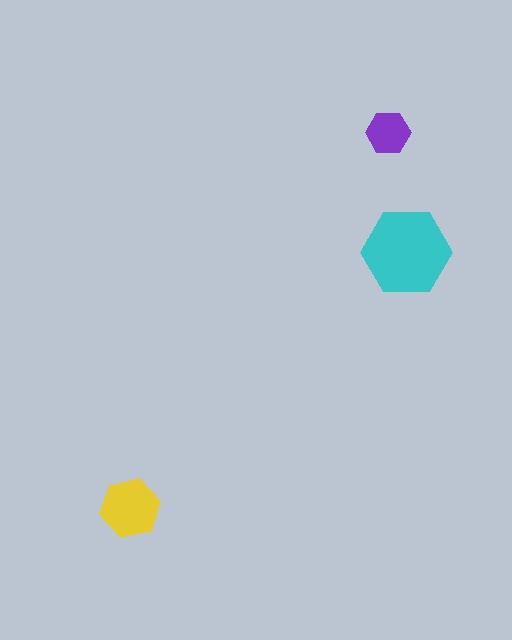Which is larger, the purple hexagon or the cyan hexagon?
The cyan one.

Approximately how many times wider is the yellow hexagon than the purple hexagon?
About 1.5 times wider.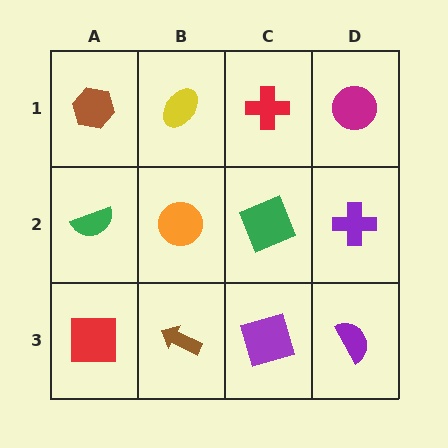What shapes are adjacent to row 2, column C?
A red cross (row 1, column C), a purple square (row 3, column C), an orange circle (row 2, column B), a purple cross (row 2, column D).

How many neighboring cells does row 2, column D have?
3.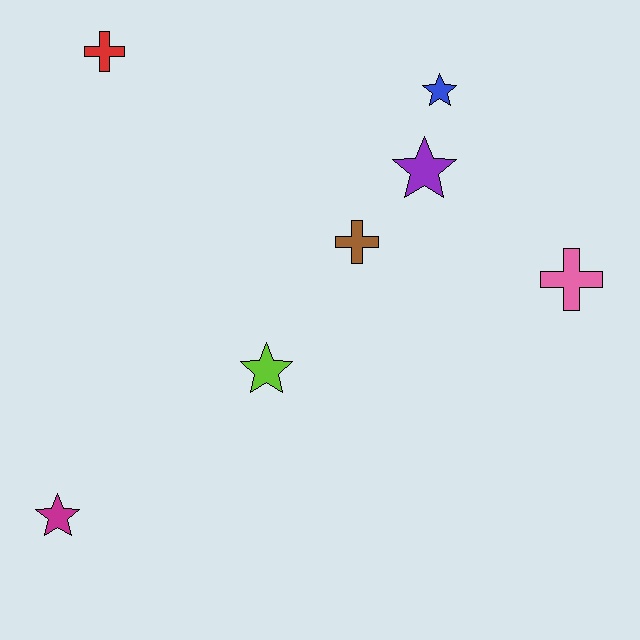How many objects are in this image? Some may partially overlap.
There are 7 objects.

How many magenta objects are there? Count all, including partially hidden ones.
There is 1 magenta object.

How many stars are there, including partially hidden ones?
There are 4 stars.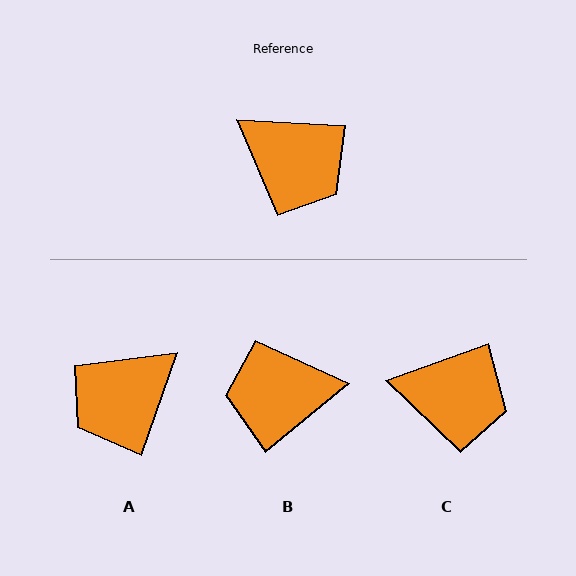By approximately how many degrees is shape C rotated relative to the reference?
Approximately 23 degrees counter-clockwise.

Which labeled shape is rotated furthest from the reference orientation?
B, about 138 degrees away.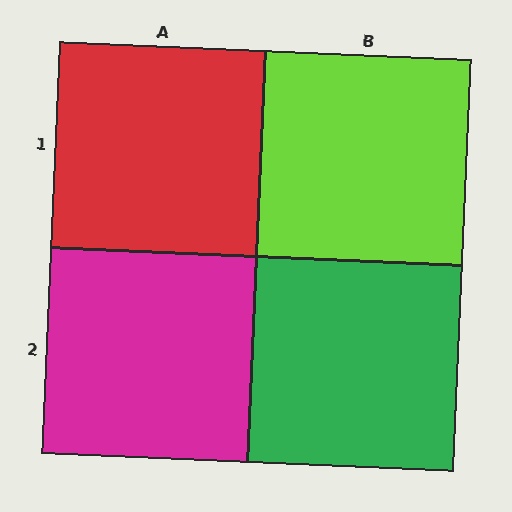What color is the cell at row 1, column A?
Red.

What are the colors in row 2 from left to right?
Magenta, green.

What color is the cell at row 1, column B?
Lime.